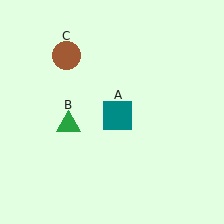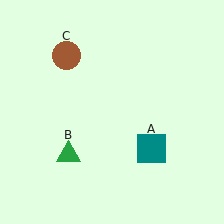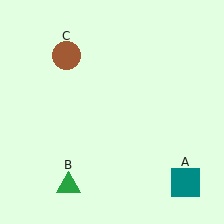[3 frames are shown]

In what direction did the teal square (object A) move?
The teal square (object A) moved down and to the right.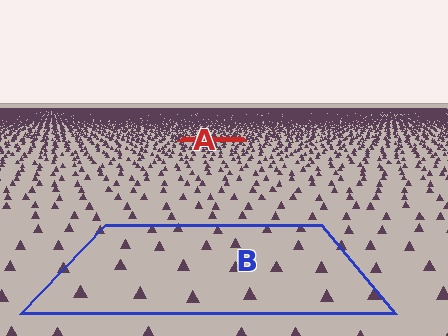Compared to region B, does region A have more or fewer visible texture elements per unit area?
Region A has more texture elements per unit area — they are packed more densely because it is farther away.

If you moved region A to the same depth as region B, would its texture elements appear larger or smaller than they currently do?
They would appear larger. At a closer depth, the same texture elements are projected at a bigger on-screen size.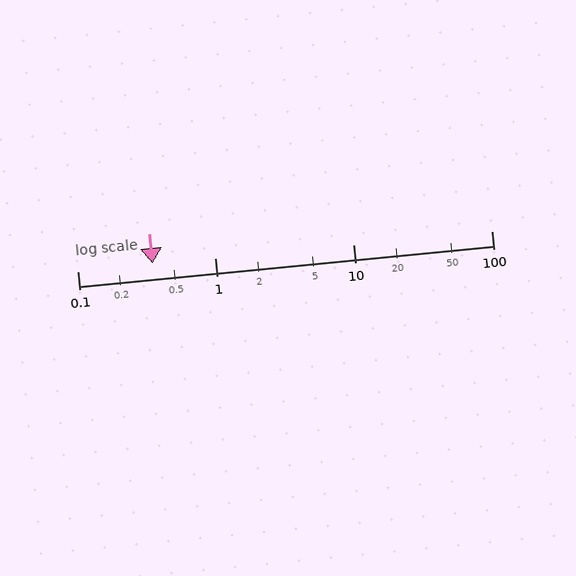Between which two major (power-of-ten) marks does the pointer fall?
The pointer is between 0.1 and 1.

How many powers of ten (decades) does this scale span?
The scale spans 3 decades, from 0.1 to 100.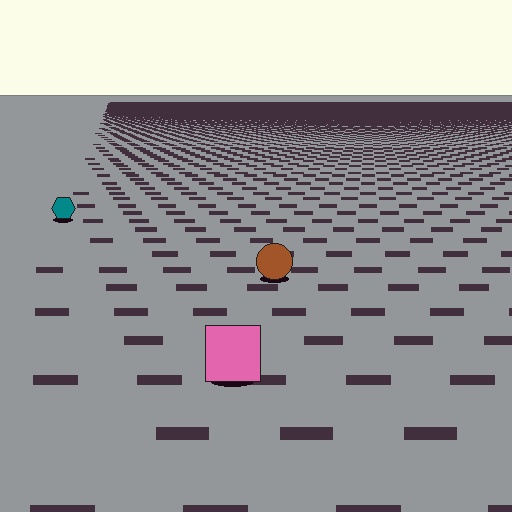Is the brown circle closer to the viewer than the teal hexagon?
Yes. The brown circle is closer — you can tell from the texture gradient: the ground texture is coarser near it.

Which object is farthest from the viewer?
The teal hexagon is farthest from the viewer. It appears smaller and the ground texture around it is denser.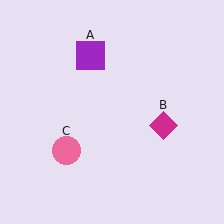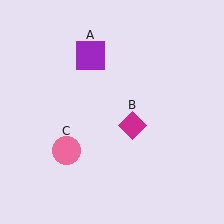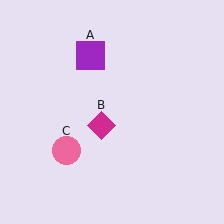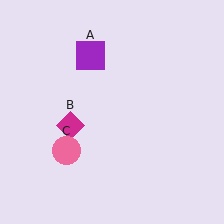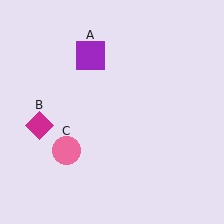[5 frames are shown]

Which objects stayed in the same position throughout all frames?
Purple square (object A) and pink circle (object C) remained stationary.